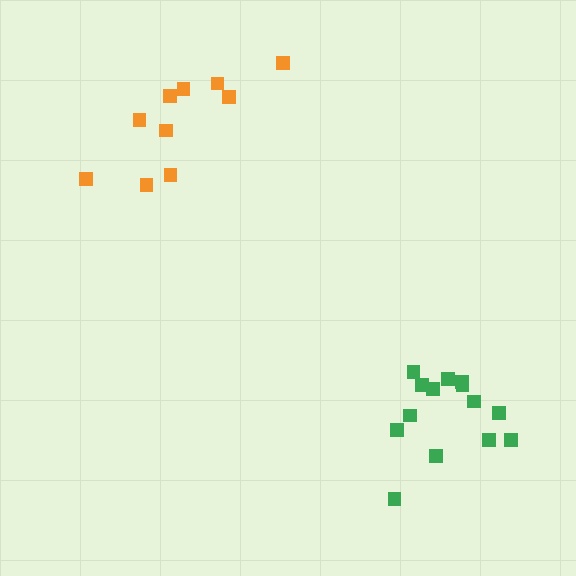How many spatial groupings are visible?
There are 2 spatial groupings.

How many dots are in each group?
Group 1: 14 dots, Group 2: 10 dots (24 total).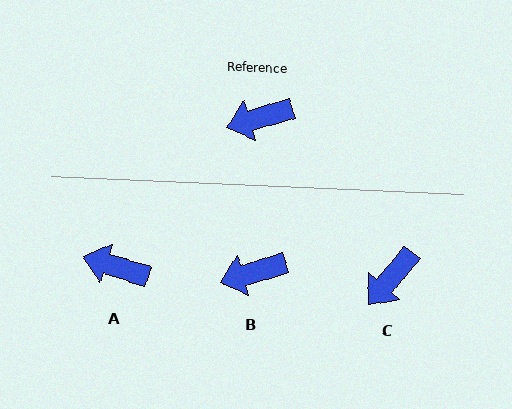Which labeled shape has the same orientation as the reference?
B.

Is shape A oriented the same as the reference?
No, it is off by about 34 degrees.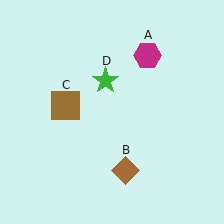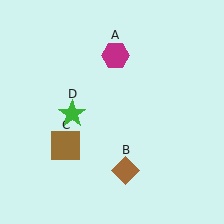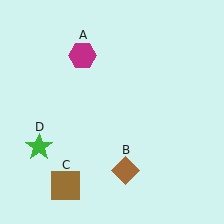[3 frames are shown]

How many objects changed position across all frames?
3 objects changed position: magenta hexagon (object A), brown square (object C), green star (object D).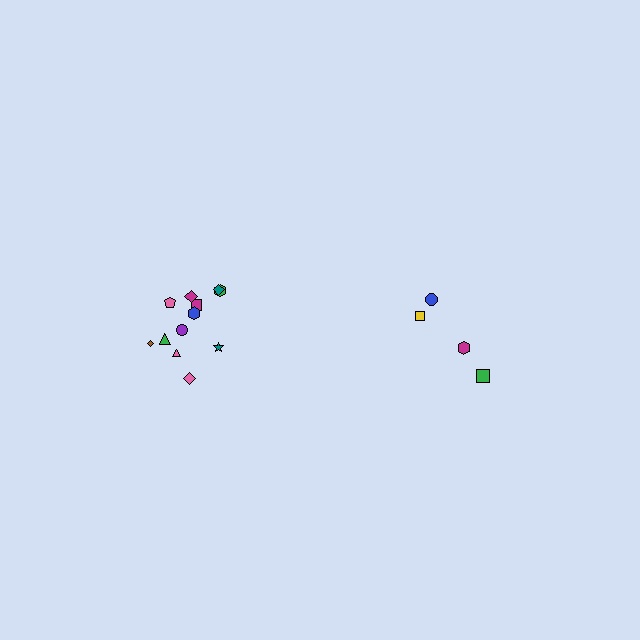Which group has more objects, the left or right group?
The left group.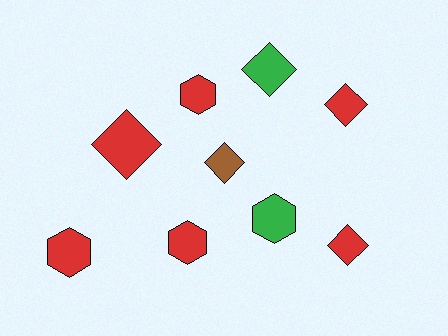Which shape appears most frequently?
Diamond, with 5 objects.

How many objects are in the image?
There are 9 objects.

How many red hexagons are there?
There are 3 red hexagons.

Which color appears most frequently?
Red, with 6 objects.